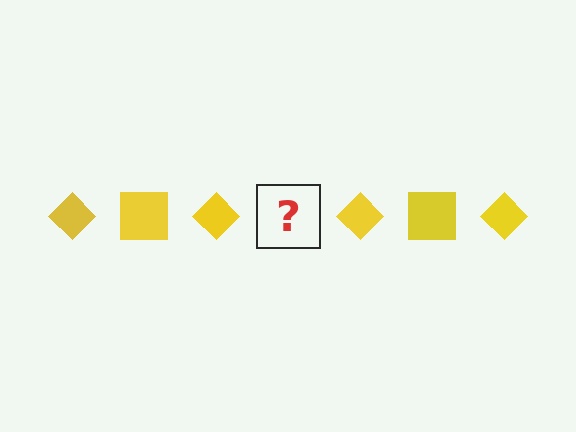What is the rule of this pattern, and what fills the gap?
The rule is that the pattern cycles through diamond, square shapes in yellow. The gap should be filled with a yellow square.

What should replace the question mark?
The question mark should be replaced with a yellow square.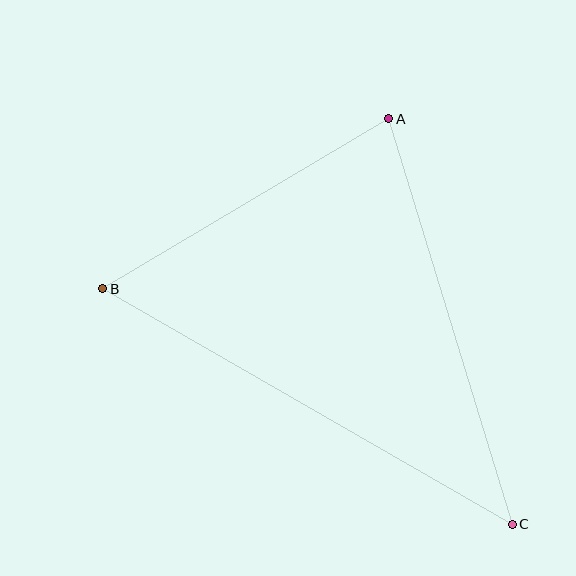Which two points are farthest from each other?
Points B and C are farthest from each other.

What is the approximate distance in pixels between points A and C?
The distance between A and C is approximately 424 pixels.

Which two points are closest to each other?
Points A and B are closest to each other.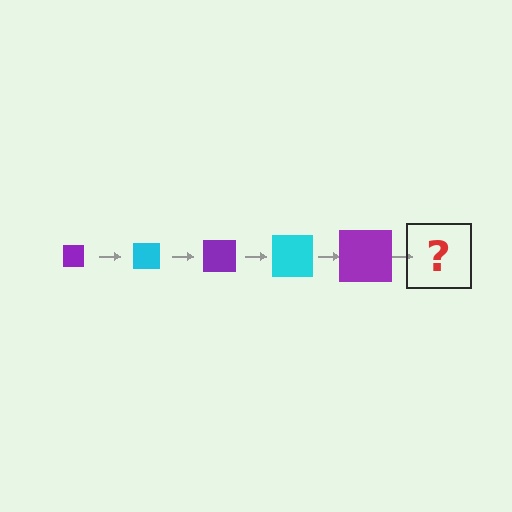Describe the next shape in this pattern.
It should be a cyan square, larger than the previous one.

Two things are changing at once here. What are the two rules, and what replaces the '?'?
The two rules are that the square grows larger each step and the color cycles through purple and cyan. The '?' should be a cyan square, larger than the previous one.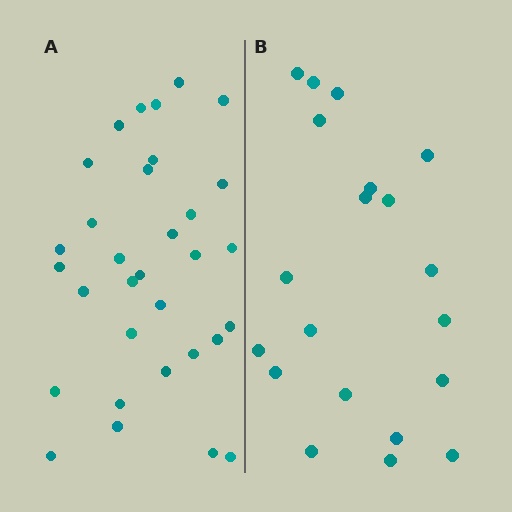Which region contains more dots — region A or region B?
Region A (the left region) has more dots.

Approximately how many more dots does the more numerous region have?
Region A has roughly 12 or so more dots than region B.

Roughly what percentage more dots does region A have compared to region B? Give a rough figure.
About 60% more.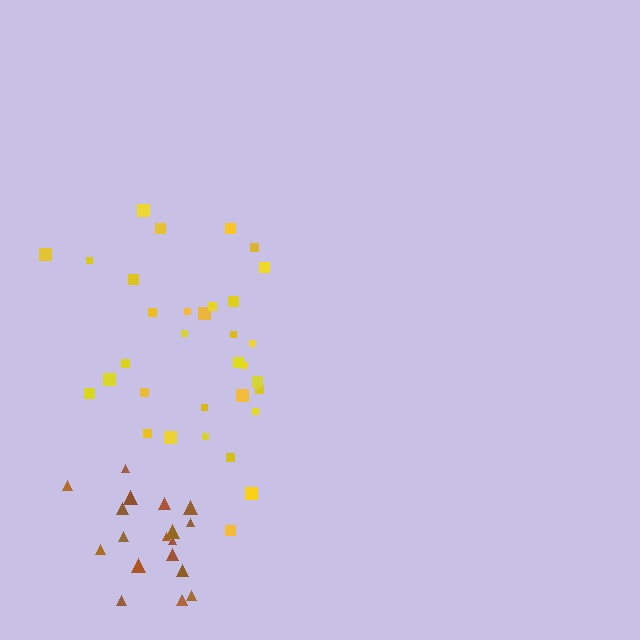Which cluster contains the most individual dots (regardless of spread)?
Yellow (35).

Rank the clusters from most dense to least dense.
brown, yellow.